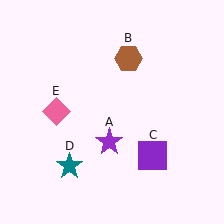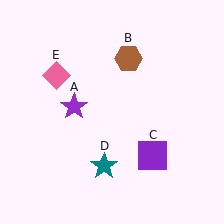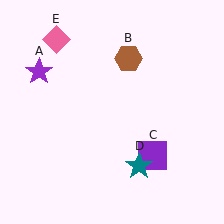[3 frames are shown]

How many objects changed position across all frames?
3 objects changed position: purple star (object A), teal star (object D), pink diamond (object E).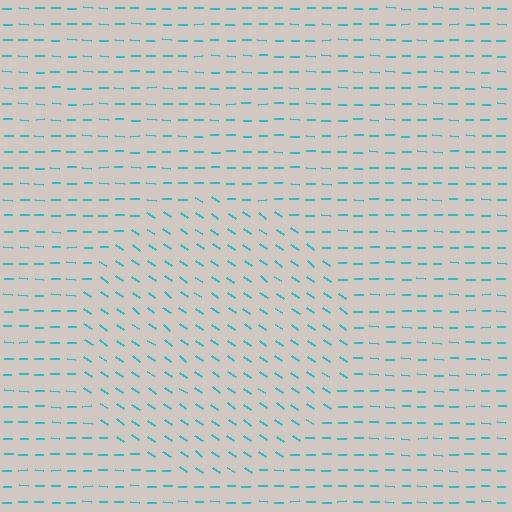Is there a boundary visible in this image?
Yes, there is a texture boundary formed by a change in line orientation.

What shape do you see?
I see a circle.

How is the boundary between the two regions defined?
The boundary is defined purely by a change in line orientation (approximately 35 degrees difference). All lines are the same color and thickness.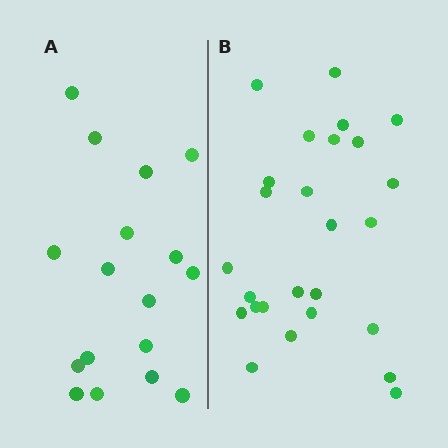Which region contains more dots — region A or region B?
Region B (the right region) has more dots.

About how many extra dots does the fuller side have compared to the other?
Region B has roughly 8 or so more dots than region A.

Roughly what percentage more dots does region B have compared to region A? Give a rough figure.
About 55% more.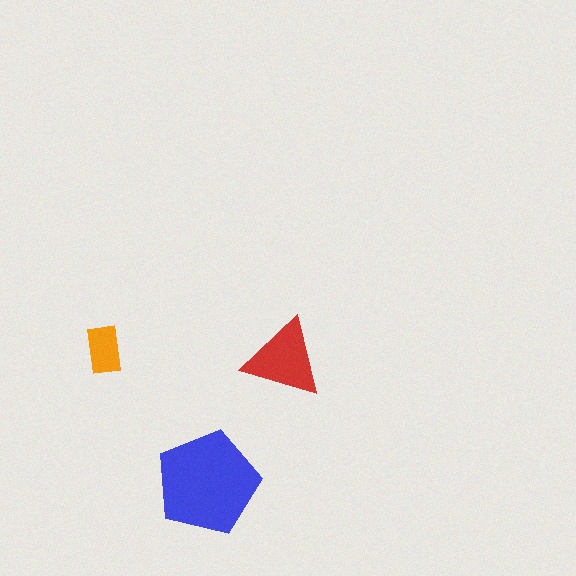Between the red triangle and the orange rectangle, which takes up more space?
The red triangle.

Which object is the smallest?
The orange rectangle.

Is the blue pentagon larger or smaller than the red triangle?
Larger.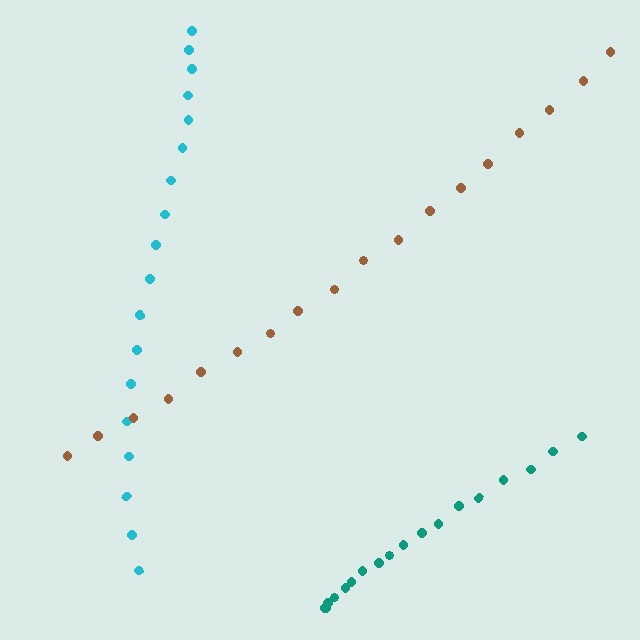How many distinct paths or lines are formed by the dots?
There are 3 distinct paths.